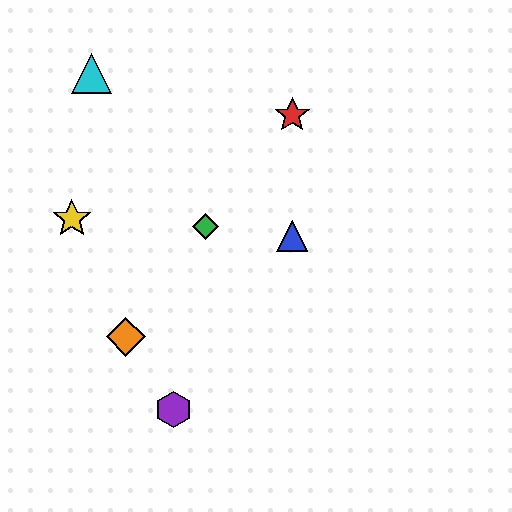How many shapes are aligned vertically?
2 shapes (the red star, the blue triangle) are aligned vertically.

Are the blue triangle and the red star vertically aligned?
Yes, both are at x≈292.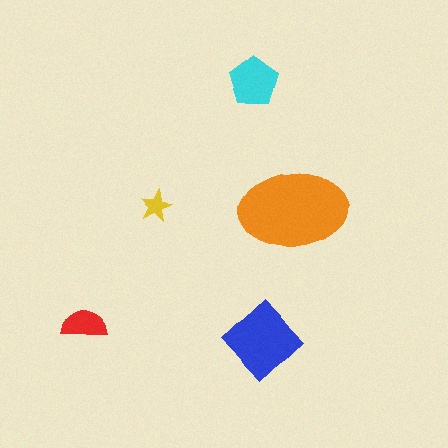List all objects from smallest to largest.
The yellow star, the red semicircle, the cyan pentagon, the blue diamond, the orange ellipse.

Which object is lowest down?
The blue diamond is bottommost.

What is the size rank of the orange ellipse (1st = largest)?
1st.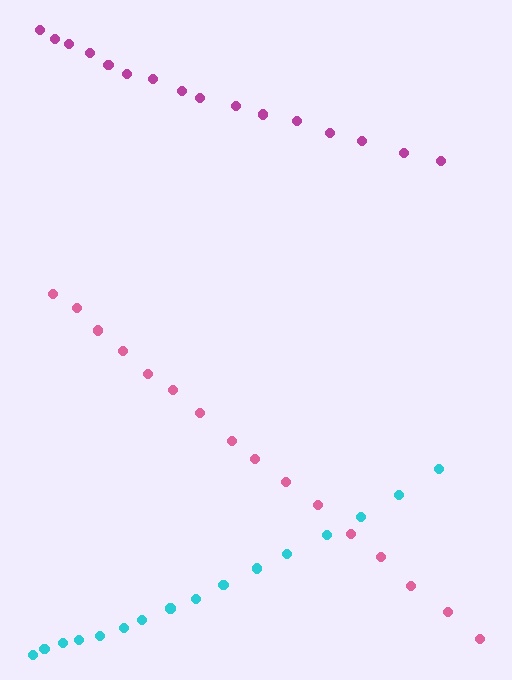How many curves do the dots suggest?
There are 3 distinct paths.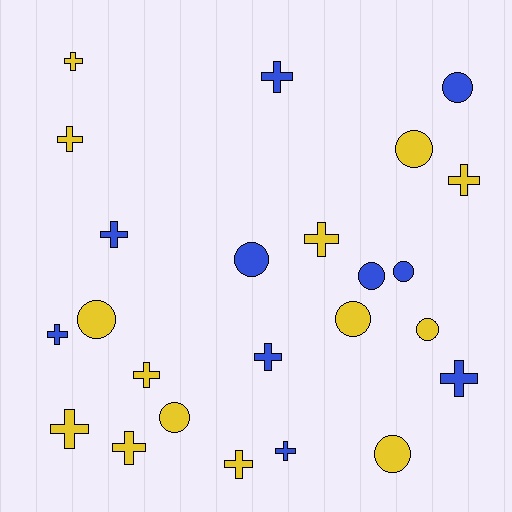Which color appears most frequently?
Yellow, with 14 objects.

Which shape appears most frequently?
Cross, with 14 objects.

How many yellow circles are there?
There are 6 yellow circles.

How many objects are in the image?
There are 24 objects.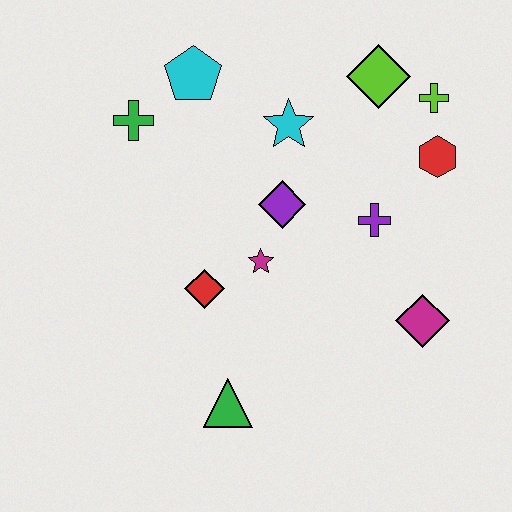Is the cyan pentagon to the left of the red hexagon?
Yes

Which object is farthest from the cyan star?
The green triangle is farthest from the cyan star.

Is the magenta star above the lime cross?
No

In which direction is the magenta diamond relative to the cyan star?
The magenta diamond is below the cyan star.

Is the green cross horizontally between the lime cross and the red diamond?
No